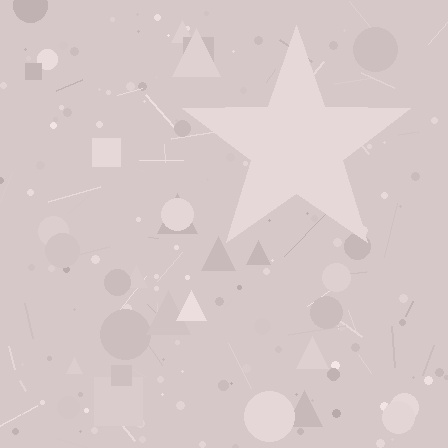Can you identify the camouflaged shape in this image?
The camouflaged shape is a star.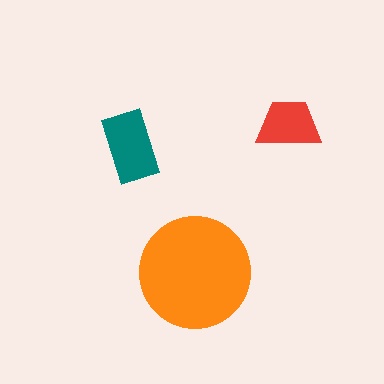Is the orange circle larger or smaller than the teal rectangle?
Larger.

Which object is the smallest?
The red trapezoid.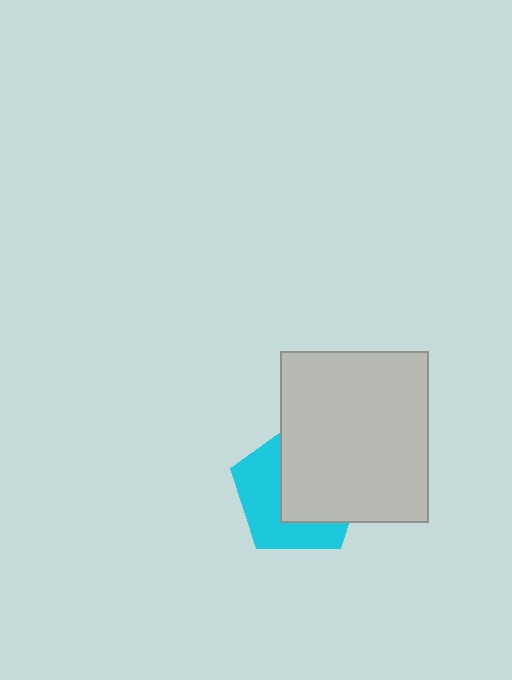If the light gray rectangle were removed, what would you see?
You would see the complete cyan pentagon.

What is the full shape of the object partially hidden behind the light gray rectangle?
The partially hidden object is a cyan pentagon.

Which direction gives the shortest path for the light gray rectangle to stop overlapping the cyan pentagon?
Moving right gives the shortest separation.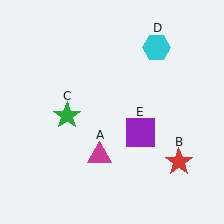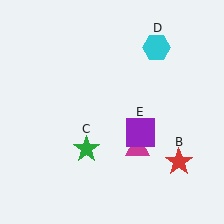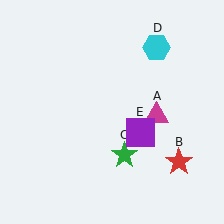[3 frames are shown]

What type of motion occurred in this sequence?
The magenta triangle (object A), green star (object C) rotated counterclockwise around the center of the scene.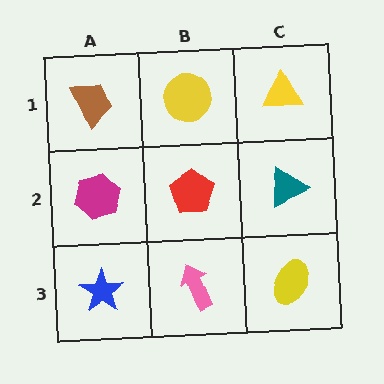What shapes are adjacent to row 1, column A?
A magenta hexagon (row 2, column A), a yellow circle (row 1, column B).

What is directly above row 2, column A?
A brown trapezoid.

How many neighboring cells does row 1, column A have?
2.